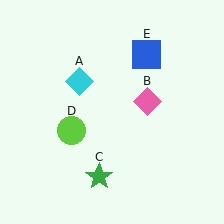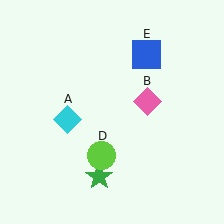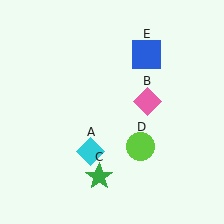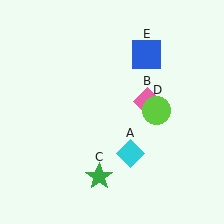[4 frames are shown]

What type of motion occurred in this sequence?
The cyan diamond (object A), lime circle (object D) rotated counterclockwise around the center of the scene.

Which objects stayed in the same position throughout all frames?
Pink diamond (object B) and green star (object C) and blue square (object E) remained stationary.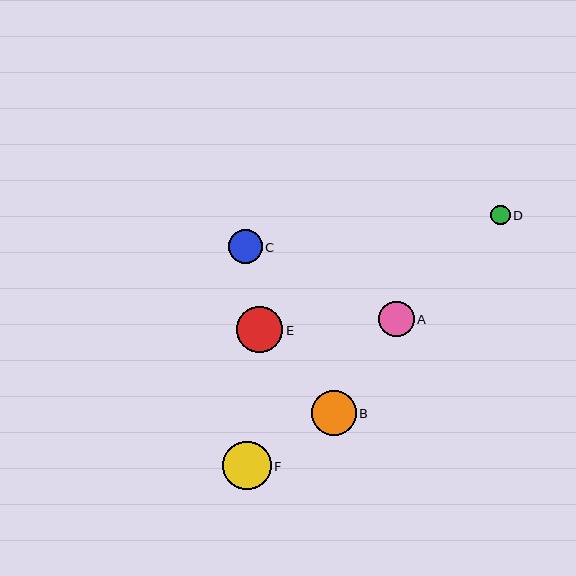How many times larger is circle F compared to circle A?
Circle F is approximately 1.4 times the size of circle A.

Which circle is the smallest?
Circle D is the smallest with a size of approximately 19 pixels.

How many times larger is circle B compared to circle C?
Circle B is approximately 1.3 times the size of circle C.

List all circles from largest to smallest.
From largest to smallest: F, E, B, A, C, D.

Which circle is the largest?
Circle F is the largest with a size of approximately 48 pixels.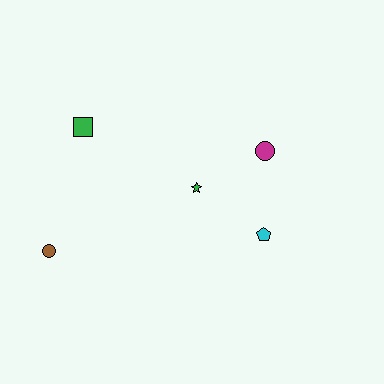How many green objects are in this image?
There are 2 green objects.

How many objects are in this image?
There are 5 objects.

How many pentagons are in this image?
There is 1 pentagon.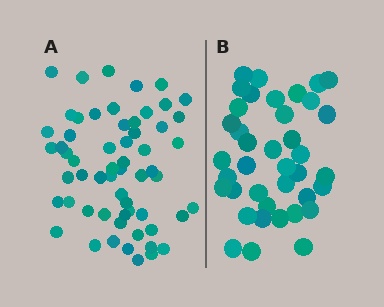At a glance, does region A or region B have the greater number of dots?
Region A (the left region) has more dots.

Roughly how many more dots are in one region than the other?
Region A has approximately 20 more dots than region B.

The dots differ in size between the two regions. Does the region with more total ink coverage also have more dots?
No. Region B has more total ink coverage because its dots are larger, but region A actually contains more individual dots. Total area can be misleading — the number of items is what matters here.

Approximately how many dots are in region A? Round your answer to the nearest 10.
About 60 dots. (The exact count is 59, which rounds to 60.)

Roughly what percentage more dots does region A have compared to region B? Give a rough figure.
About 50% more.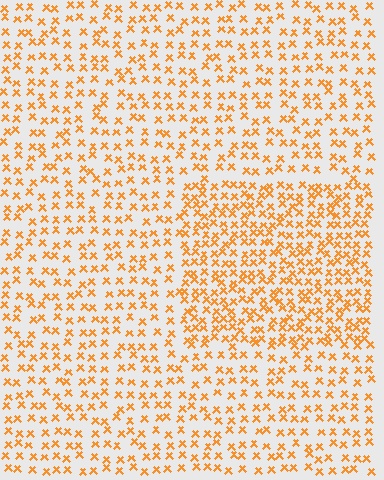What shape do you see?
I see a rectangle.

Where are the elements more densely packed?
The elements are more densely packed inside the rectangle boundary.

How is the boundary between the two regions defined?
The boundary is defined by a change in element density (approximately 1.7x ratio). All elements are the same color, size, and shape.